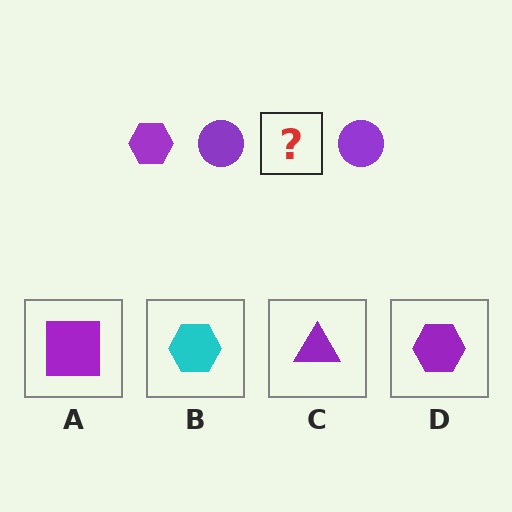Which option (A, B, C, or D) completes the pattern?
D.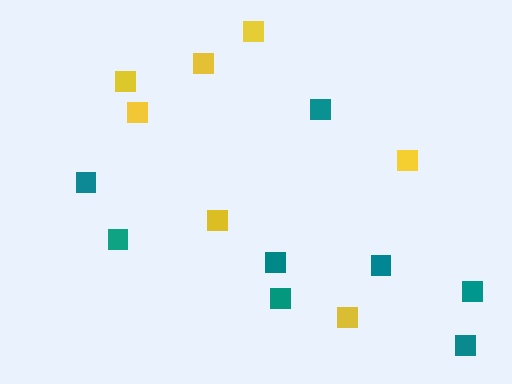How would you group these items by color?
There are 2 groups: one group of yellow squares (7) and one group of teal squares (8).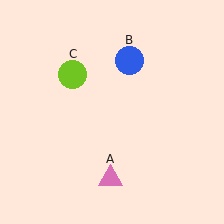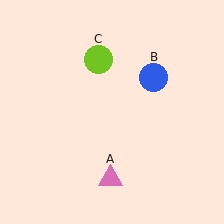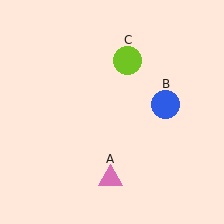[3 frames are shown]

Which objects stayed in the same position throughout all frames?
Pink triangle (object A) remained stationary.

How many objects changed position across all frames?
2 objects changed position: blue circle (object B), lime circle (object C).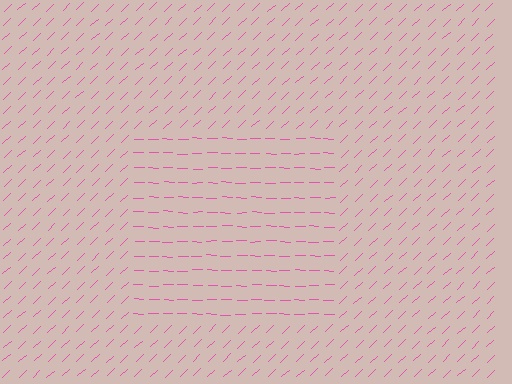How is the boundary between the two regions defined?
The boundary is defined purely by a change in line orientation (approximately 45 degrees difference). All lines are the same color and thickness.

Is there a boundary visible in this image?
Yes, there is a texture boundary formed by a change in line orientation.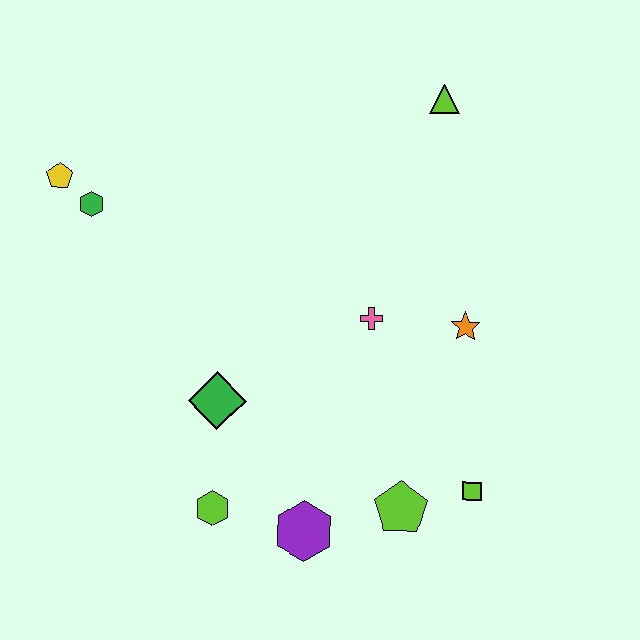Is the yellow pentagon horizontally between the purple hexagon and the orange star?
No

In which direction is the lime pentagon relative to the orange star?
The lime pentagon is below the orange star.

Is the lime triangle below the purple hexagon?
No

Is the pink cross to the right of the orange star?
No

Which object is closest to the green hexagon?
The yellow pentagon is closest to the green hexagon.